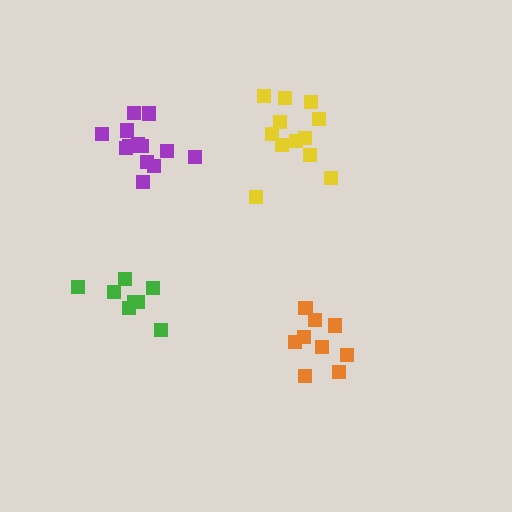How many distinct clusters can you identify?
There are 4 distinct clusters.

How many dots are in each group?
Group 1: 8 dots, Group 2: 12 dots, Group 3: 13 dots, Group 4: 9 dots (42 total).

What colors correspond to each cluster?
The clusters are colored: green, yellow, purple, orange.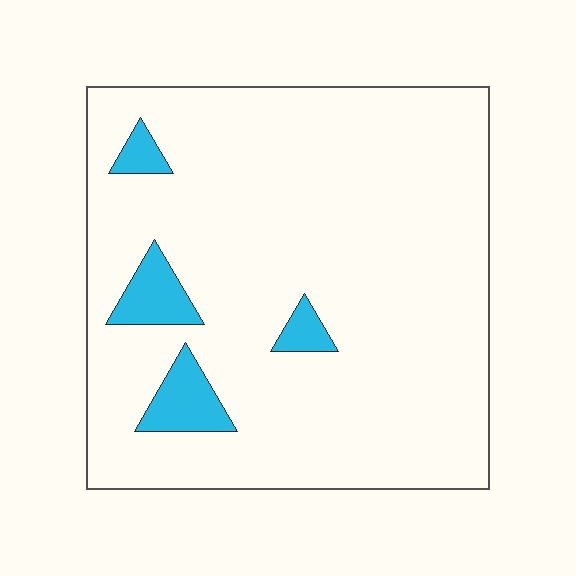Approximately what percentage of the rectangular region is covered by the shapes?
Approximately 10%.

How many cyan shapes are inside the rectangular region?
4.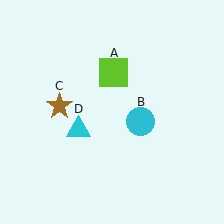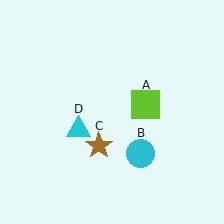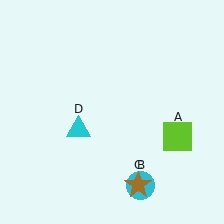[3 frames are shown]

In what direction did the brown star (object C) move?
The brown star (object C) moved down and to the right.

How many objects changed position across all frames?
3 objects changed position: lime square (object A), cyan circle (object B), brown star (object C).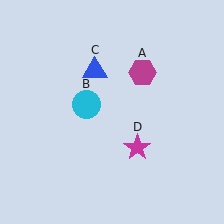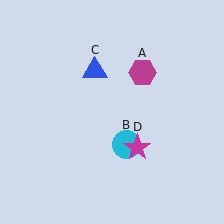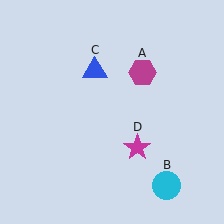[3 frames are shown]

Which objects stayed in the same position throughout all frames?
Magenta hexagon (object A) and blue triangle (object C) and magenta star (object D) remained stationary.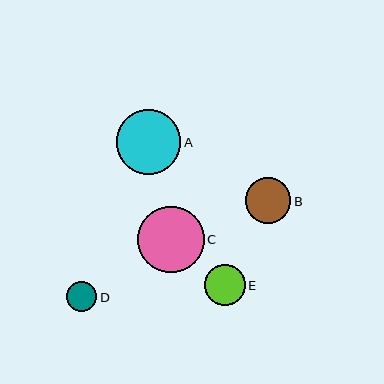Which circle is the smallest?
Circle D is the smallest with a size of approximately 31 pixels.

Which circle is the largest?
Circle C is the largest with a size of approximately 66 pixels.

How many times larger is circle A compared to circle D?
Circle A is approximately 2.1 times the size of circle D.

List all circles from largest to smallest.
From largest to smallest: C, A, B, E, D.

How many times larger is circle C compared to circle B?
Circle C is approximately 1.4 times the size of circle B.